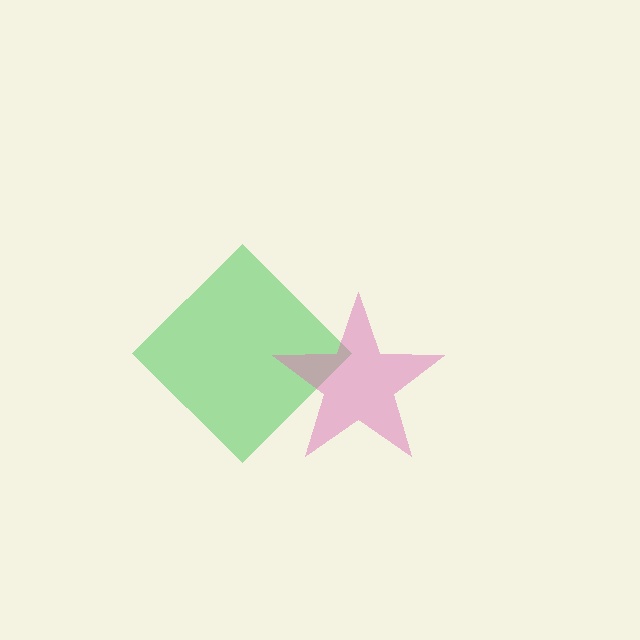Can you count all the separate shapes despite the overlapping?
Yes, there are 2 separate shapes.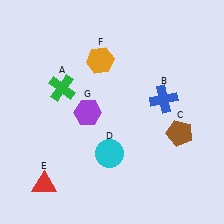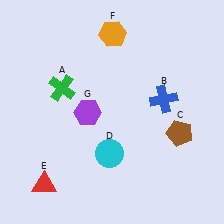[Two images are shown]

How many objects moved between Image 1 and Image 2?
1 object moved between the two images.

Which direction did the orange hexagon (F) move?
The orange hexagon (F) moved up.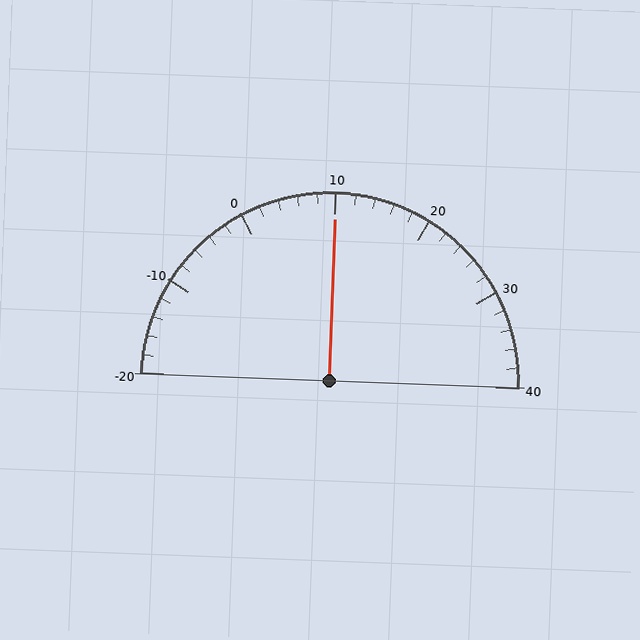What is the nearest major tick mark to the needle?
The nearest major tick mark is 10.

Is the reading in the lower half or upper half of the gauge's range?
The reading is in the upper half of the range (-20 to 40).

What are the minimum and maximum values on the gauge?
The gauge ranges from -20 to 40.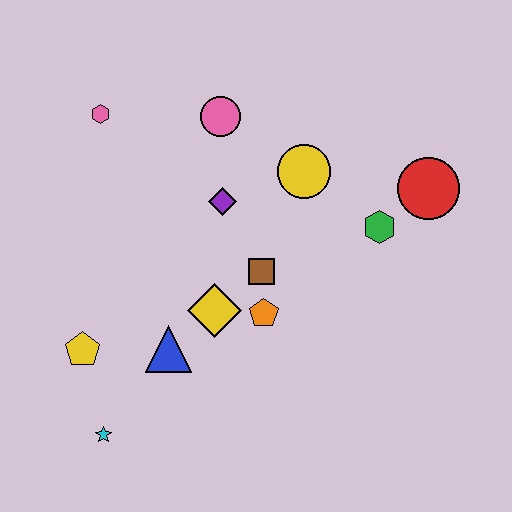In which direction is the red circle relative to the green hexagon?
The red circle is to the right of the green hexagon.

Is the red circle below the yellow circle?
Yes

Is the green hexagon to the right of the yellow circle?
Yes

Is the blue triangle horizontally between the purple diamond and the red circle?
No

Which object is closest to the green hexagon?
The red circle is closest to the green hexagon.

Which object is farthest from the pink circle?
The cyan star is farthest from the pink circle.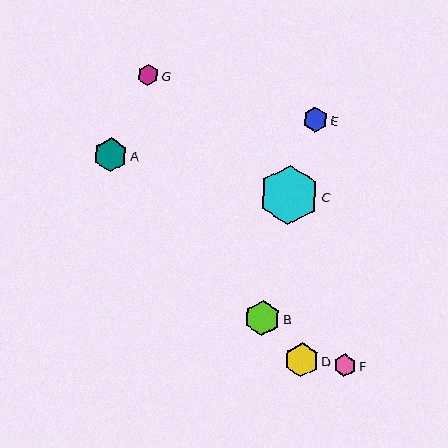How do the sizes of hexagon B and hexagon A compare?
Hexagon B and hexagon A are approximately the same size.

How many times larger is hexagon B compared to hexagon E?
Hexagon B is approximately 1.4 times the size of hexagon E.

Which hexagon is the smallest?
Hexagon G is the smallest with a size of approximately 21 pixels.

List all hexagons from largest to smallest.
From largest to smallest: C, B, D, A, E, F, G.